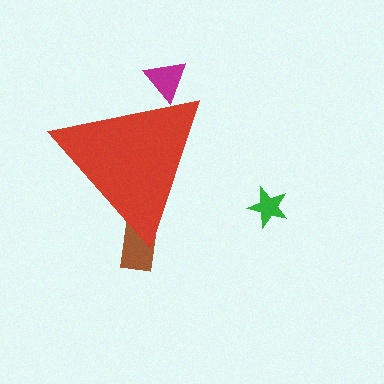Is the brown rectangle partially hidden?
Yes, the brown rectangle is partially hidden behind the red triangle.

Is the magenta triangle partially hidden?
Yes, the magenta triangle is partially hidden behind the red triangle.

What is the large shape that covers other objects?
A red triangle.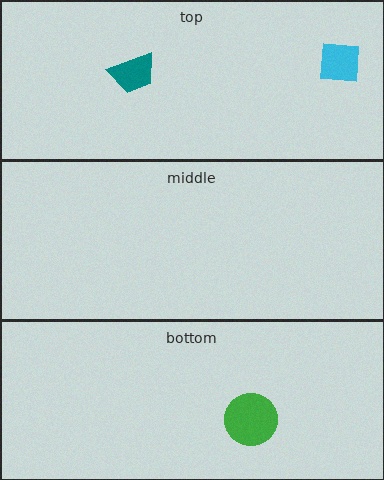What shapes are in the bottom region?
The green circle.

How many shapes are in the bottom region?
1.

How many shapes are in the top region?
2.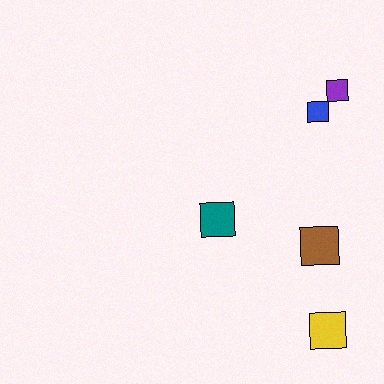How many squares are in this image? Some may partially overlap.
There are 5 squares.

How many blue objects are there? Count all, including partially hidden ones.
There is 1 blue object.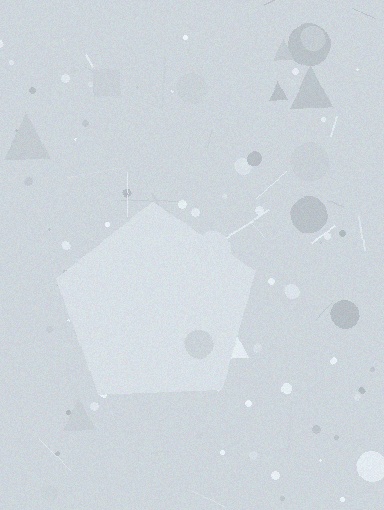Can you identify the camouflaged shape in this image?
The camouflaged shape is a pentagon.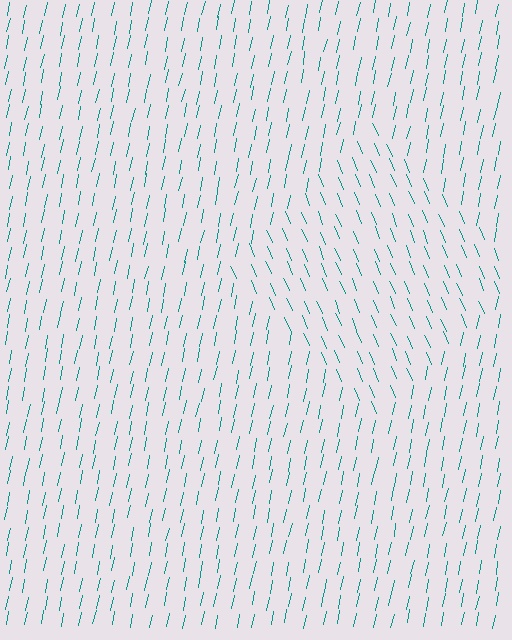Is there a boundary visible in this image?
Yes, there is a texture boundary formed by a change in line orientation.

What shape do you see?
I see a diamond.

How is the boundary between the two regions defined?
The boundary is defined purely by a change in line orientation (approximately 34 degrees difference). All lines are the same color and thickness.